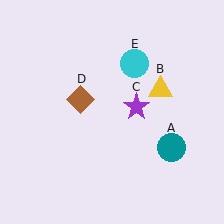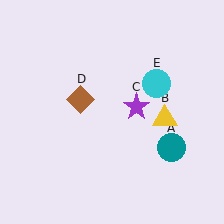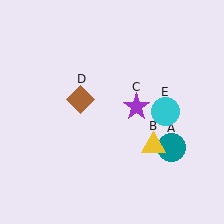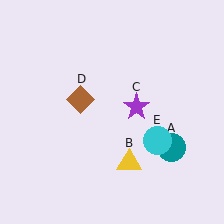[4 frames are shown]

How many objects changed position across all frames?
2 objects changed position: yellow triangle (object B), cyan circle (object E).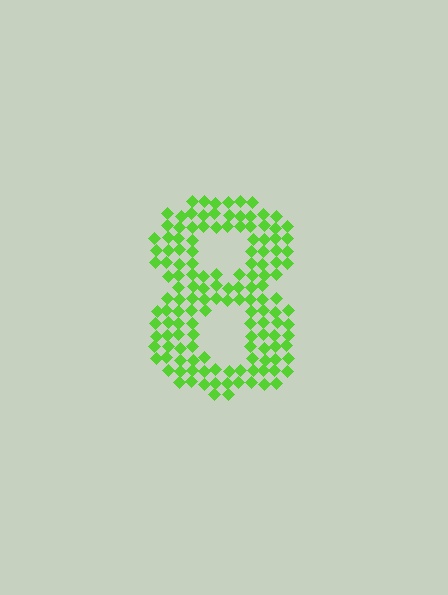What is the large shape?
The large shape is the digit 8.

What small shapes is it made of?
It is made of small diamonds.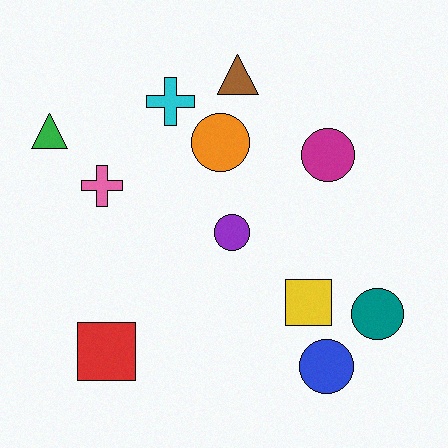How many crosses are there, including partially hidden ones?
There are 2 crosses.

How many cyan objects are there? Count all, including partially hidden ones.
There is 1 cyan object.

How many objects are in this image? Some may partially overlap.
There are 11 objects.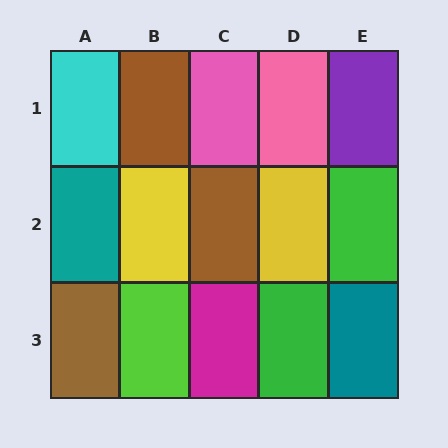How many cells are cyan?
1 cell is cyan.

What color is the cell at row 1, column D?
Pink.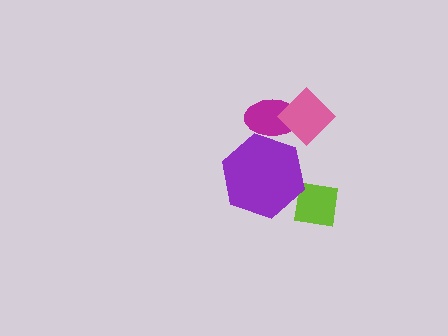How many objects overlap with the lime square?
1 object overlaps with the lime square.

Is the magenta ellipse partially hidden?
Yes, it is partially covered by another shape.